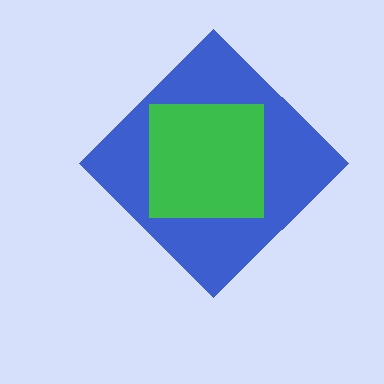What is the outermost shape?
The blue diamond.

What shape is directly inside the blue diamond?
The green square.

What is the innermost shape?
The green square.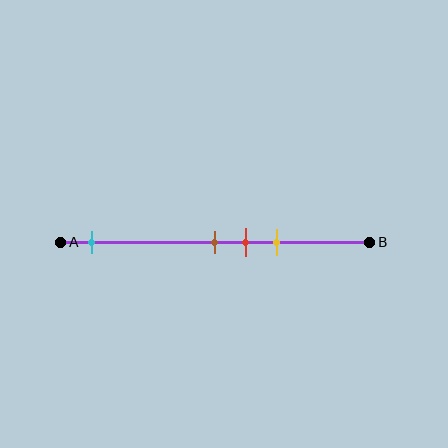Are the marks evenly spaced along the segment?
No, the marks are not evenly spaced.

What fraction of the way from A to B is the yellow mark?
The yellow mark is approximately 70% (0.7) of the way from A to B.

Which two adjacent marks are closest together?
The brown and red marks are the closest adjacent pair.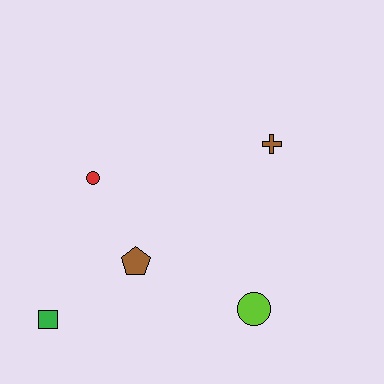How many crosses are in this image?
There is 1 cross.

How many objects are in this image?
There are 5 objects.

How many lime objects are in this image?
There is 1 lime object.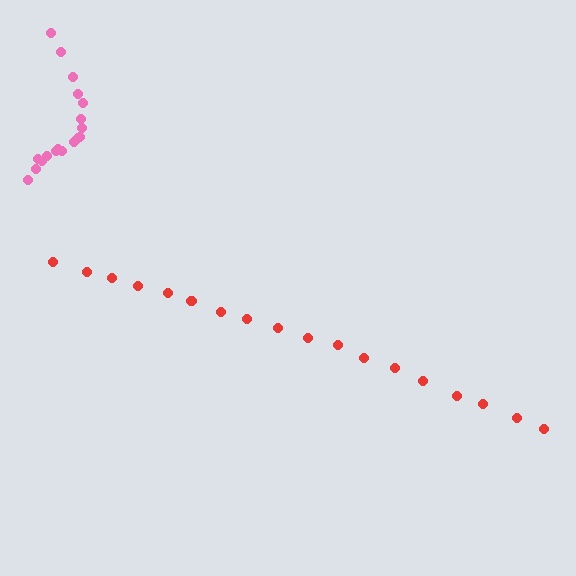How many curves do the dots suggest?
There are 2 distinct paths.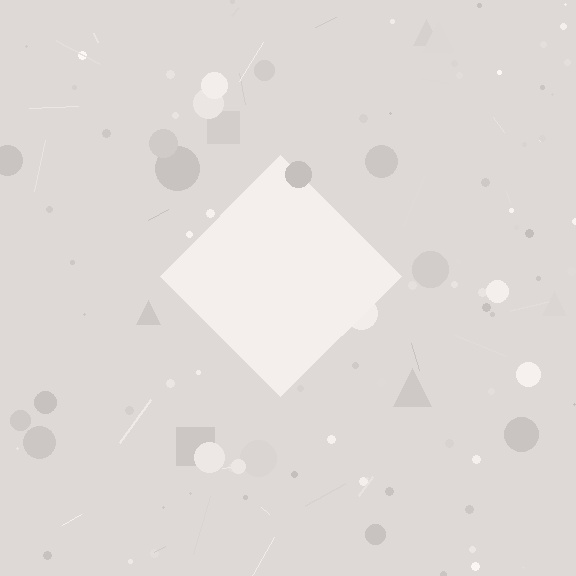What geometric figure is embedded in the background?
A diamond is embedded in the background.